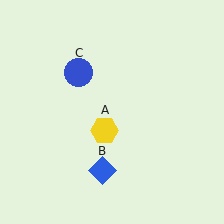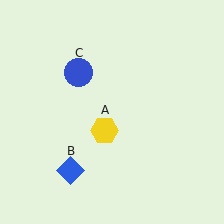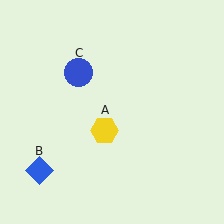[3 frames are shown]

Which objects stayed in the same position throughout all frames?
Yellow hexagon (object A) and blue circle (object C) remained stationary.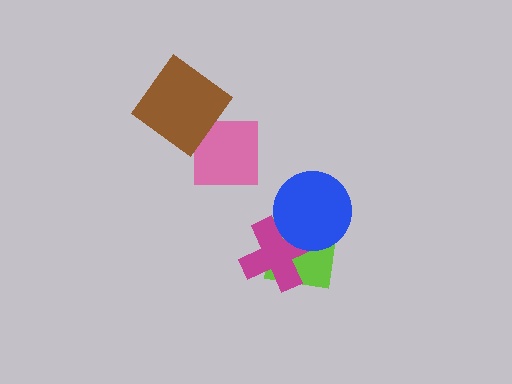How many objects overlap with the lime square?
2 objects overlap with the lime square.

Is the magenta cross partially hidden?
Yes, it is partially covered by another shape.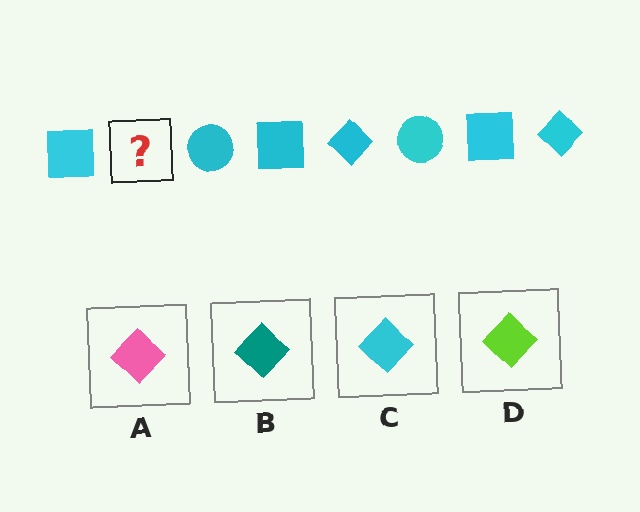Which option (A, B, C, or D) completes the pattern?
C.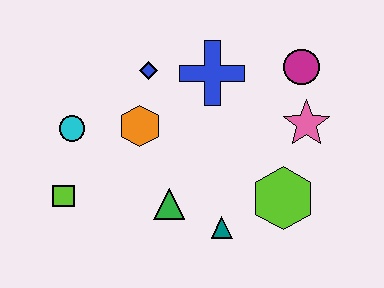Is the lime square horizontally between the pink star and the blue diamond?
No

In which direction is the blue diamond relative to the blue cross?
The blue diamond is to the left of the blue cross.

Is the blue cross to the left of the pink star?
Yes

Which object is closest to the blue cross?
The blue diamond is closest to the blue cross.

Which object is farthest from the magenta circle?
The lime square is farthest from the magenta circle.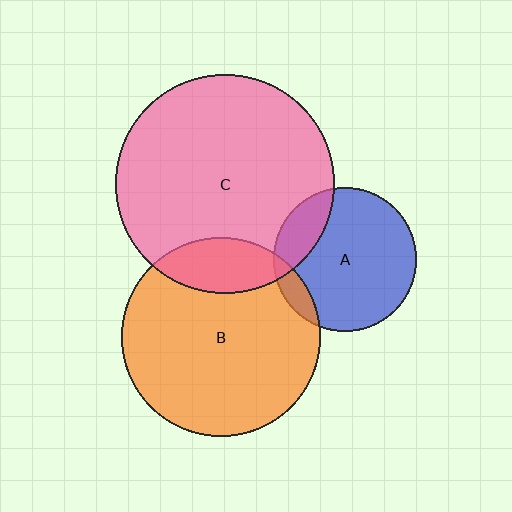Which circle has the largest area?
Circle C (pink).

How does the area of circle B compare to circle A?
Approximately 1.9 times.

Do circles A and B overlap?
Yes.